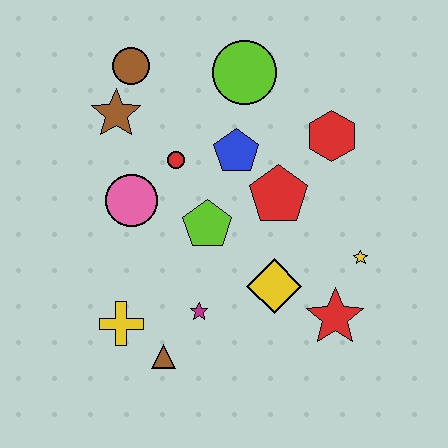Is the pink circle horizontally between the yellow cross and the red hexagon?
Yes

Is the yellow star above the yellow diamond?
Yes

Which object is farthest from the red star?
The brown circle is farthest from the red star.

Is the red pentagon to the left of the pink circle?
No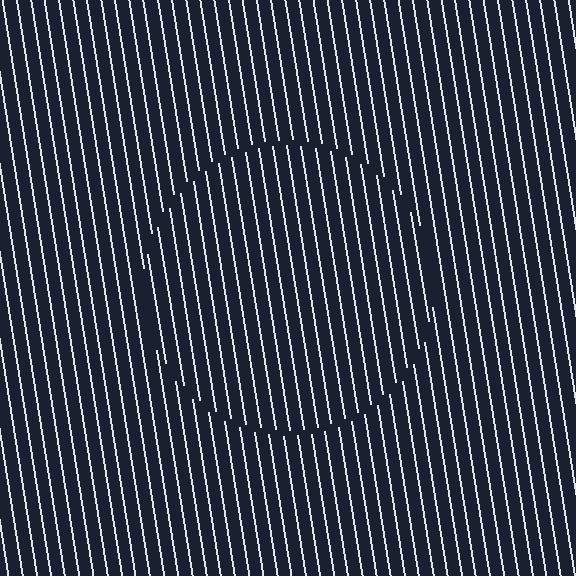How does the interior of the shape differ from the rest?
The interior of the shape contains the same grating, shifted by half a period — the contour is defined by the phase discontinuity where line-ends from the inner and outer gratings abut.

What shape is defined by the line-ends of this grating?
An illusory circle. The interior of the shape contains the same grating, shifted by half a period — the contour is defined by the phase discontinuity where line-ends from the inner and outer gratings abut.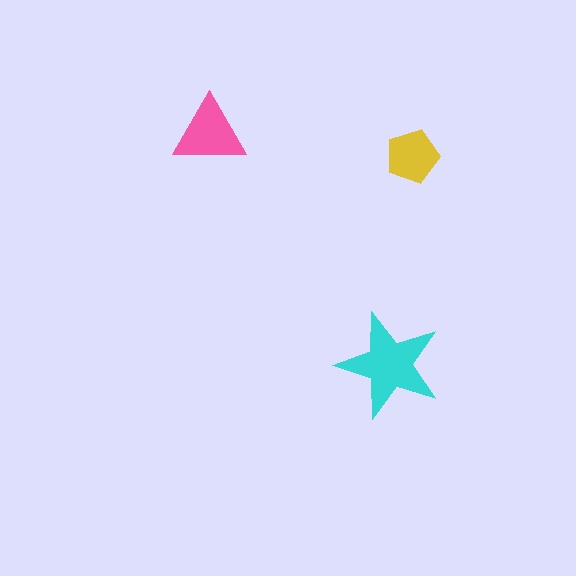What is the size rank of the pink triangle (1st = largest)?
2nd.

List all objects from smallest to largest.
The yellow pentagon, the pink triangle, the cyan star.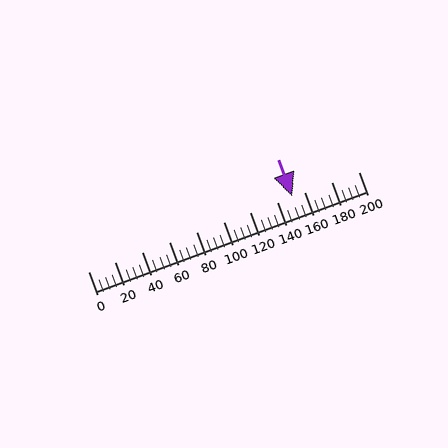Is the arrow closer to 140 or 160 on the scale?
The arrow is closer to 160.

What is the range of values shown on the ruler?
The ruler shows values from 0 to 200.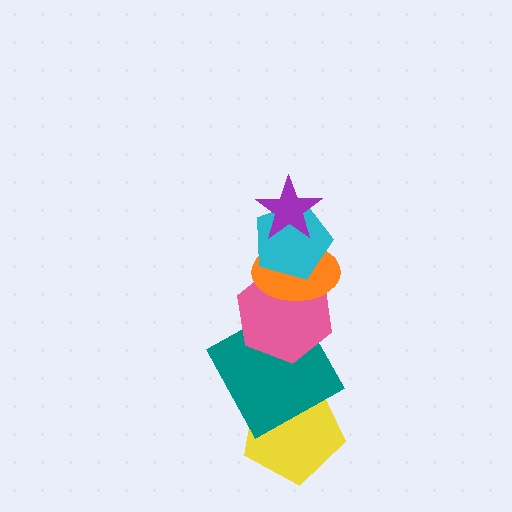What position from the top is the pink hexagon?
The pink hexagon is 4th from the top.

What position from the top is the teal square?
The teal square is 5th from the top.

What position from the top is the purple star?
The purple star is 1st from the top.